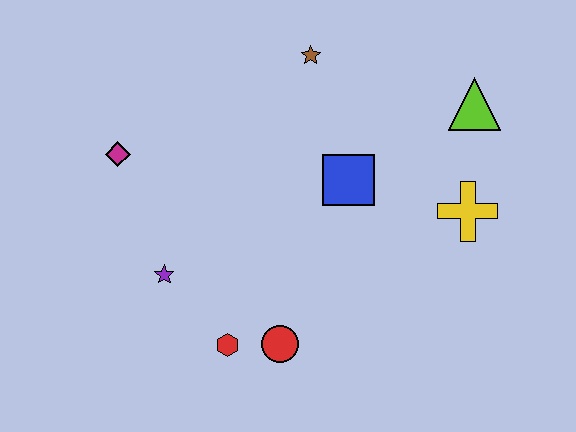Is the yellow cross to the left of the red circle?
No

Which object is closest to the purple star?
The red hexagon is closest to the purple star.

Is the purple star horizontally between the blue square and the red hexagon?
No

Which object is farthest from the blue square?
The magenta diamond is farthest from the blue square.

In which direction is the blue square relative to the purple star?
The blue square is to the right of the purple star.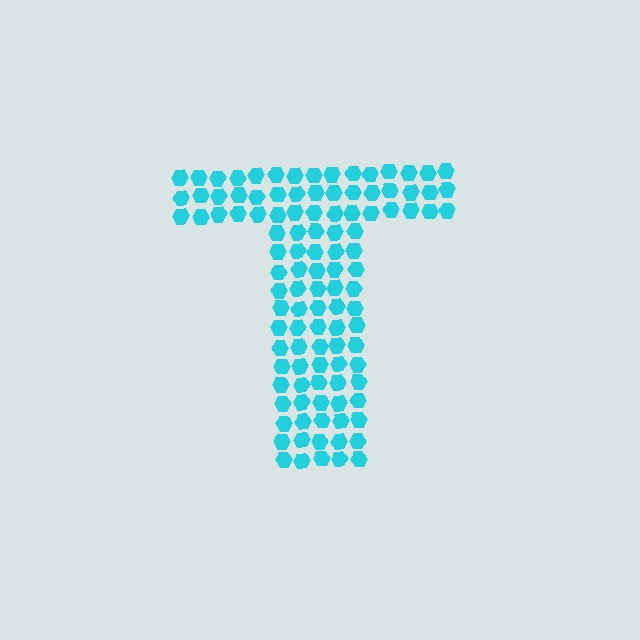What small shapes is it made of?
It is made of small hexagons.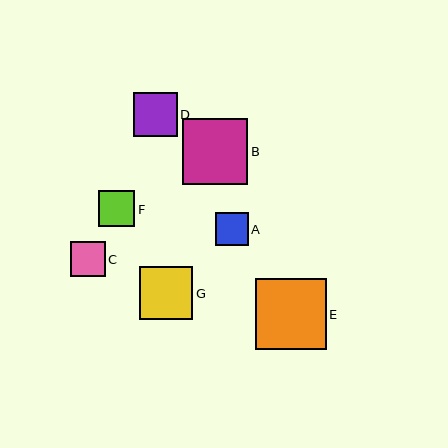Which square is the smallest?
Square A is the smallest with a size of approximately 33 pixels.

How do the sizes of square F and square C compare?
Square F and square C are approximately the same size.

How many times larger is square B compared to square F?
Square B is approximately 1.8 times the size of square F.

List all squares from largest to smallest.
From largest to smallest: E, B, G, D, F, C, A.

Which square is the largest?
Square E is the largest with a size of approximately 71 pixels.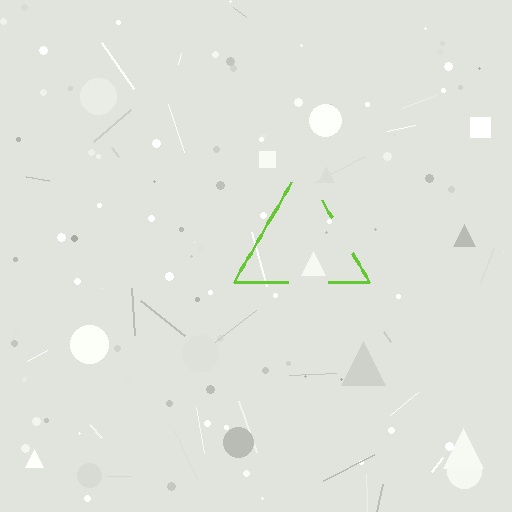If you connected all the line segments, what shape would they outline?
They would outline a triangle.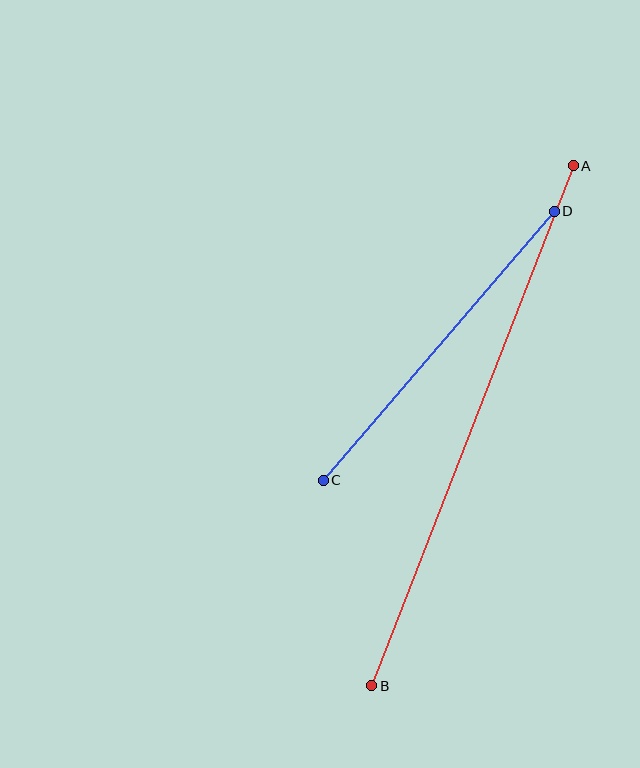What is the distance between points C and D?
The distance is approximately 355 pixels.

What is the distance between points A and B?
The distance is approximately 558 pixels.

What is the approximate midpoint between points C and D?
The midpoint is at approximately (439, 346) pixels.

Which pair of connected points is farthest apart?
Points A and B are farthest apart.